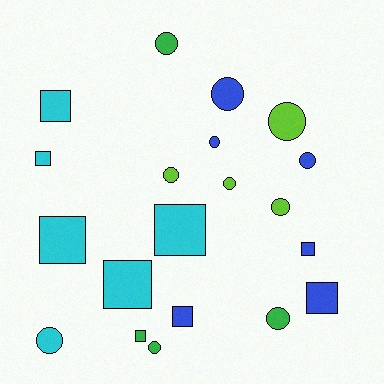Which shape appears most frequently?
Circle, with 11 objects.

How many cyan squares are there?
There are 5 cyan squares.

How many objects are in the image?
There are 20 objects.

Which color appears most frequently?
Blue, with 6 objects.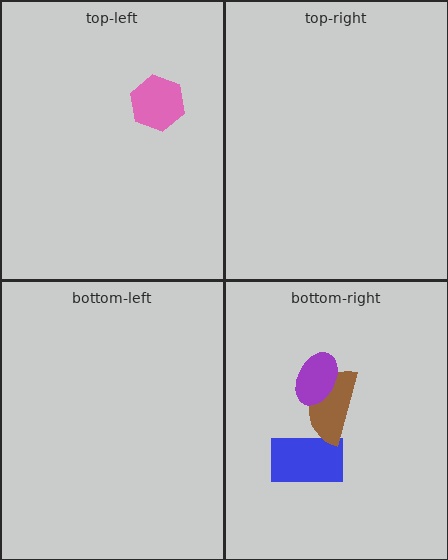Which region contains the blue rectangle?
The bottom-right region.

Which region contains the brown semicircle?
The bottom-right region.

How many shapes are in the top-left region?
1.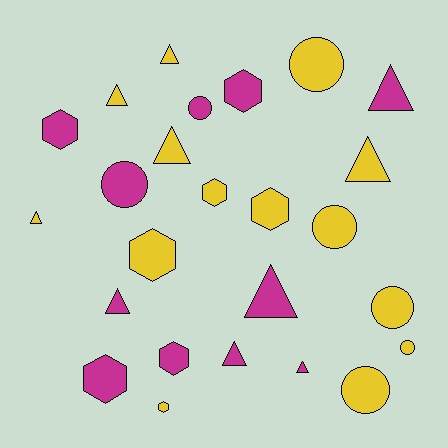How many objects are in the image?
There are 25 objects.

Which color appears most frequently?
Yellow, with 14 objects.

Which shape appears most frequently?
Triangle, with 10 objects.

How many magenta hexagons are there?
There are 4 magenta hexagons.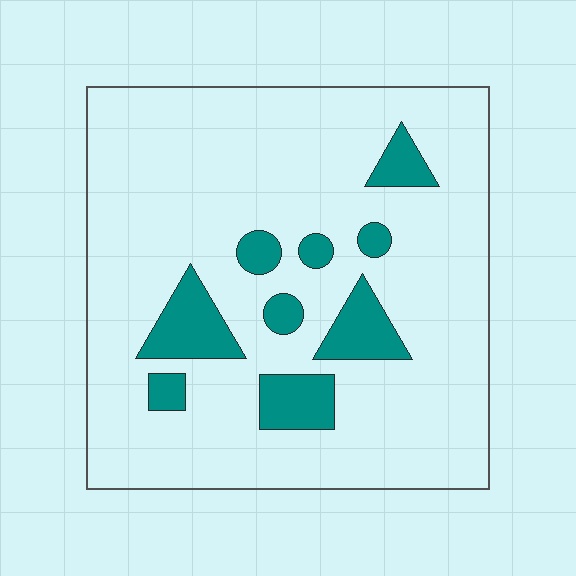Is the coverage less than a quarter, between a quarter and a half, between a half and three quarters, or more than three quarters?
Less than a quarter.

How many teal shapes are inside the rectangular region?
9.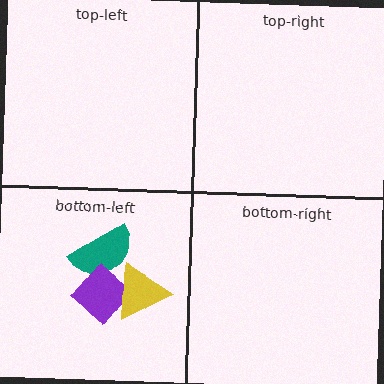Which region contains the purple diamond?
The bottom-left region.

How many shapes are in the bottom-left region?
3.